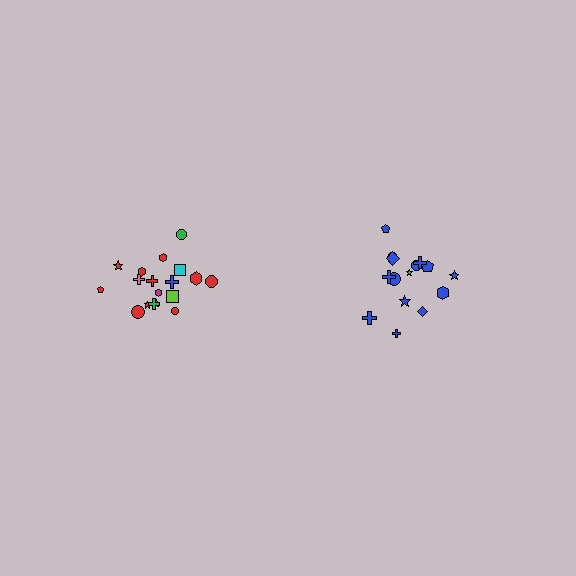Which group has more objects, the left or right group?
The left group.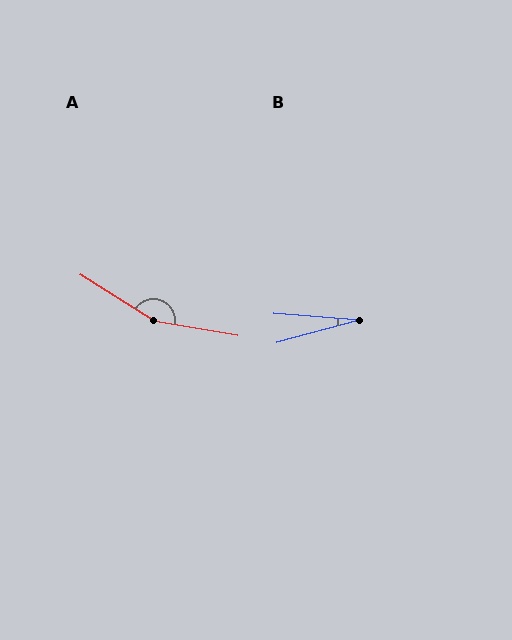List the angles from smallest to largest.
B (20°), A (158°).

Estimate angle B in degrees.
Approximately 20 degrees.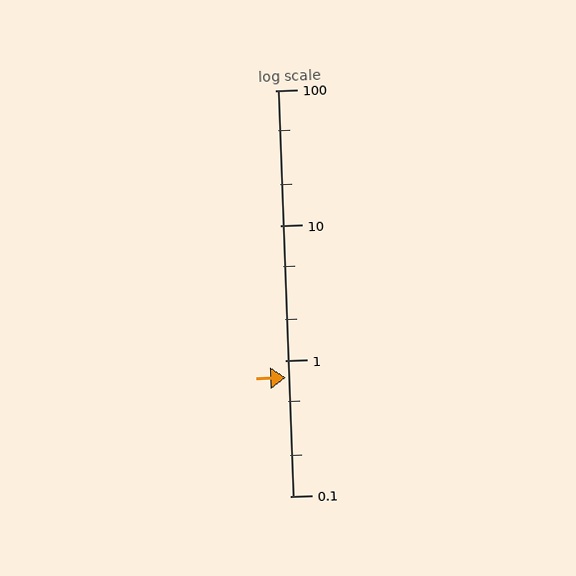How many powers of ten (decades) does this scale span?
The scale spans 3 decades, from 0.1 to 100.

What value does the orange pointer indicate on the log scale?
The pointer indicates approximately 0.75.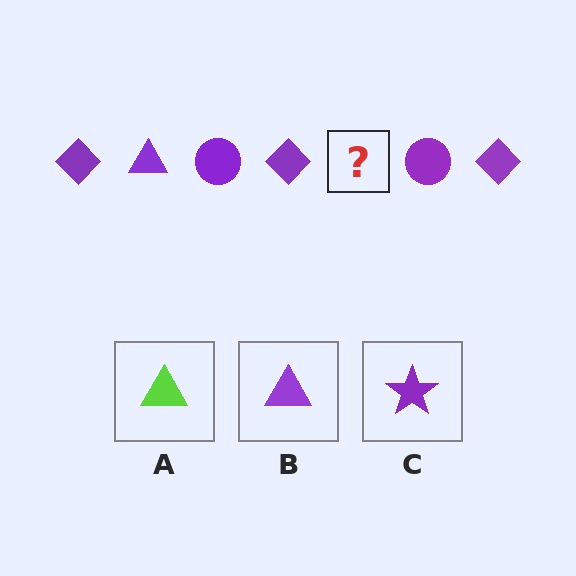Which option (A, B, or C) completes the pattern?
B.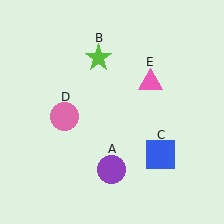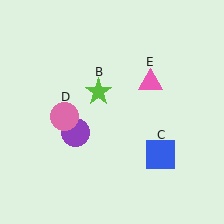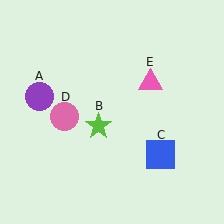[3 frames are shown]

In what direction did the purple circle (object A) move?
The purple circle (object A) moved up and to the left.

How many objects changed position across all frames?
2 objects changed position: purple circle (object A), lime star (object B).